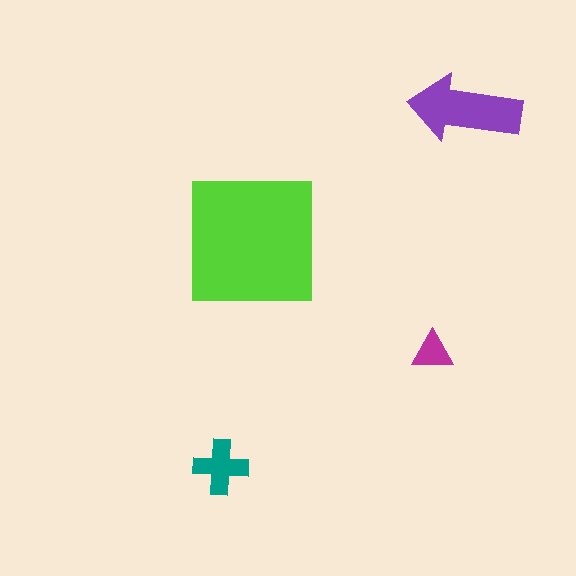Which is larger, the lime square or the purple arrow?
The lime square.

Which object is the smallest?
The magenta triangle.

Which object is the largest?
The lime square.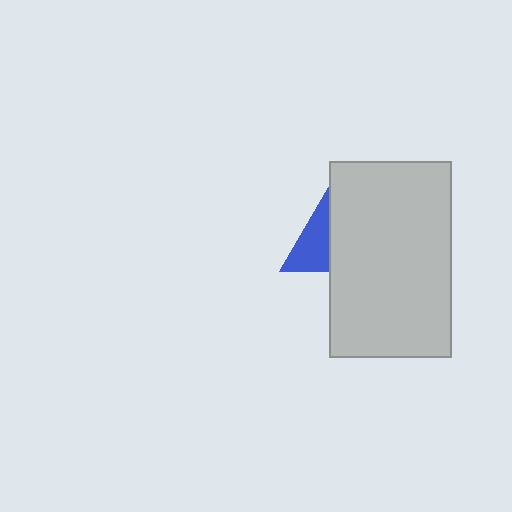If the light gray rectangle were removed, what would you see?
You would see the complete blue triangle.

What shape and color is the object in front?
The object in front is a light gray rectangle.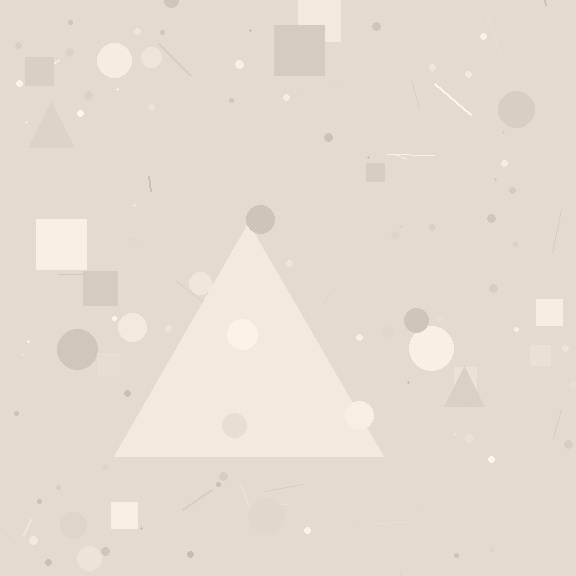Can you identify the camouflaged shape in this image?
The camouflaged shape is a triangle.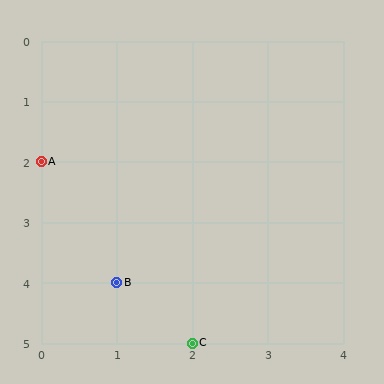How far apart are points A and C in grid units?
Points A and C are 2 columns and 3 rows apart (about 3.6 grid units diagonally).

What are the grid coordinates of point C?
Point C is at grid coordinates (2, 5).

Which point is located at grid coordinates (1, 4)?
Point B is at (1, 4).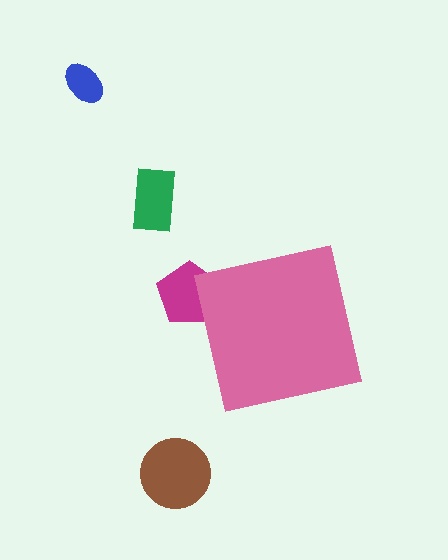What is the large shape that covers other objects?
A pink square.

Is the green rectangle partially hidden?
No, the green rectangle is fully visible.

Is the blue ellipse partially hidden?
No, the blue ellipse is fully visible.